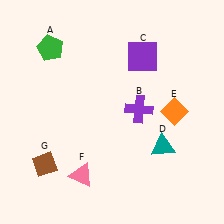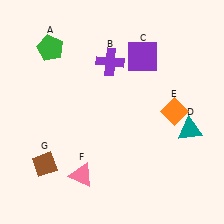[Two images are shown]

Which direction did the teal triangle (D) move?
The teal triangle (D) moved right.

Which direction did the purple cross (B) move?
The purple cross (B) moved up.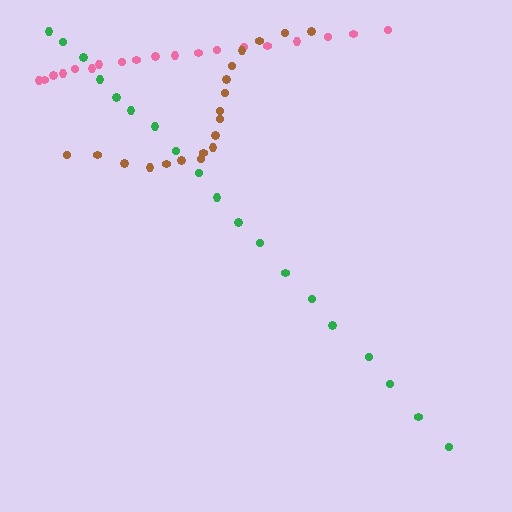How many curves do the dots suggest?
There are 3 distinct paths.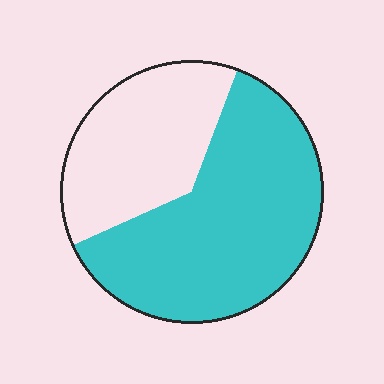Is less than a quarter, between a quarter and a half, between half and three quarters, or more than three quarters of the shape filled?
Between half and three quarters.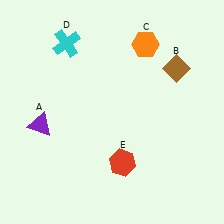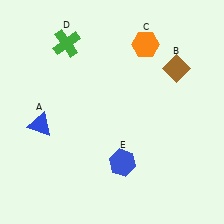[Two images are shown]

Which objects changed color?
A changed from purple to blue. D changed from cyan to green. E changed from red to blue.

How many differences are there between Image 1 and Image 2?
There are 3 differences between the two images.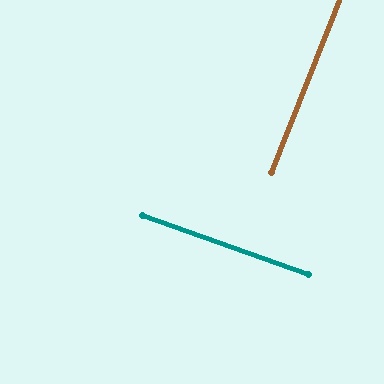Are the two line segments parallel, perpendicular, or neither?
Perpendicular — they meet at approximately 88°.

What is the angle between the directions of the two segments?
Approximately 88 degrees.